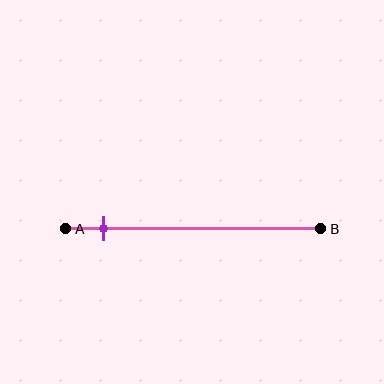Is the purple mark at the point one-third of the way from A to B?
No, the mark is at about 15% from A, not at the 33% one-third point.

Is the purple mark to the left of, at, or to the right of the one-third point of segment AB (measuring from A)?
The purple mark is to the left of the one-third point of segment AB.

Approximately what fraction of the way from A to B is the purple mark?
The purple mark is approximately 15% of the way from A to B.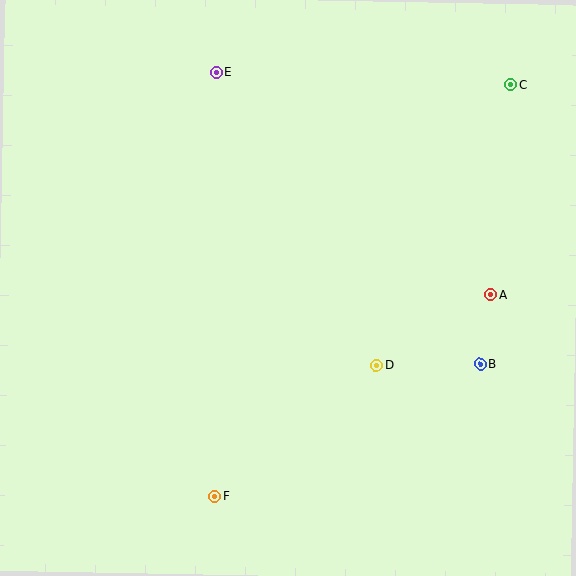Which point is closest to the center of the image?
Point D at (376, 365) is closest to the center.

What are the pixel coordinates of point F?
Point F is at (215, 496).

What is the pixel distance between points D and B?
The distance between D and B is 104 pixels.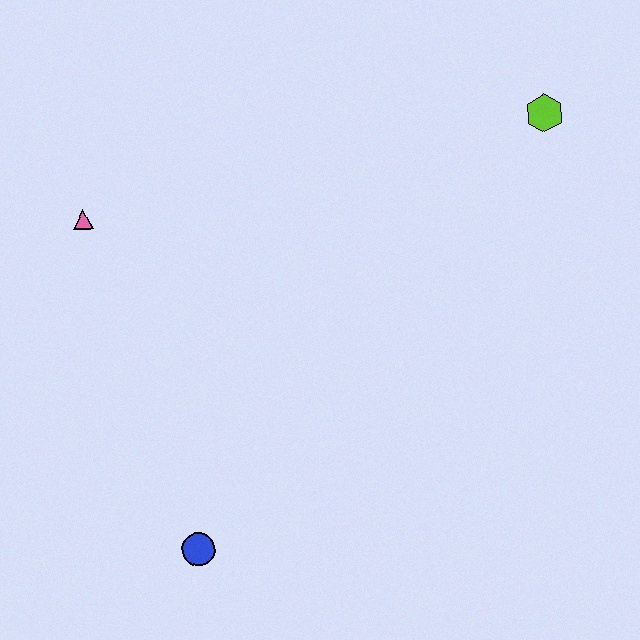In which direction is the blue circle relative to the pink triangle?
The blue circle is below the pink triangle.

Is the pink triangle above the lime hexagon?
No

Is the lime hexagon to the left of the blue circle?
No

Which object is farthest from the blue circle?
The lime hexagon is farthest from the blue circle.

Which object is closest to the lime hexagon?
The pink triangle is closest to the lime hexagon.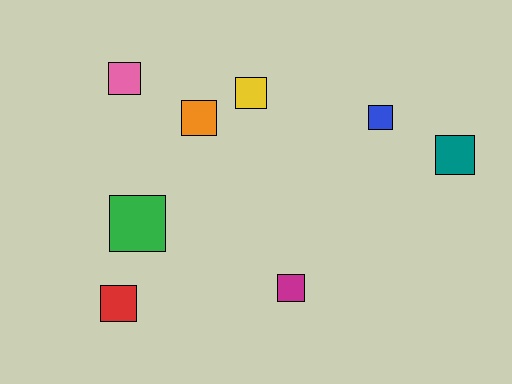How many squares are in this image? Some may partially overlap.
There are 8 squares.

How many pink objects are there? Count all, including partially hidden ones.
There is 1 pink object.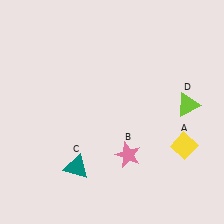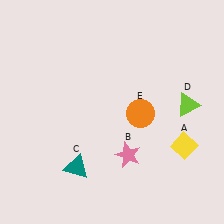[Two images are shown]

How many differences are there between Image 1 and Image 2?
There is 1 difference between the two images.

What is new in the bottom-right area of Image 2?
An orange circle (E) was added in the bottom-right area of Image 2.